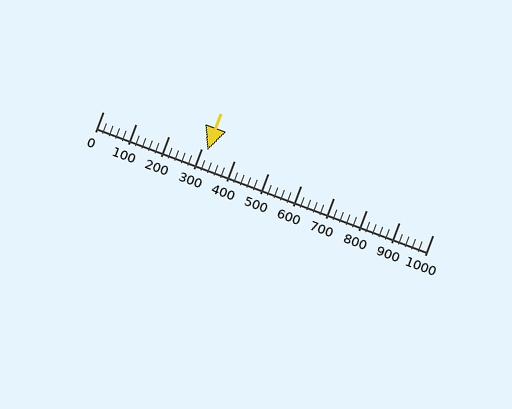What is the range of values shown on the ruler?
The ruler shows values from 0 to 1000.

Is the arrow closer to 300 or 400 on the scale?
The arrow is closer to 300.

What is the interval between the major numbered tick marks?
The major tick marks are spaced 100 units apart.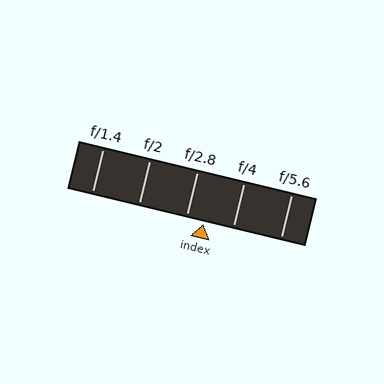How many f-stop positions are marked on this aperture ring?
There are 5 f-stop positions marked.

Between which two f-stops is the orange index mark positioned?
The index mark is between f/2.8 and f/4.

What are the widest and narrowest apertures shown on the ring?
The widest aperture shown is f/1.4 and the narrowest is f/5.6.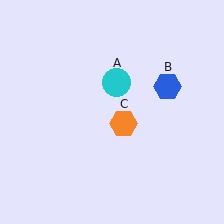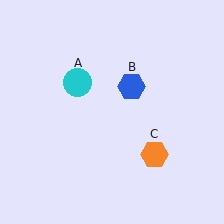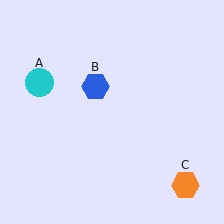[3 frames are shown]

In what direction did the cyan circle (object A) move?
The cyan circle (object A) moved left.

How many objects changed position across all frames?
3 objects changed position: cyan circle (object A), blue hexagon (object B), orange hexagon (object C).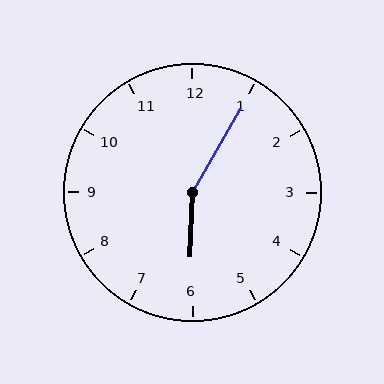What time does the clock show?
6:05.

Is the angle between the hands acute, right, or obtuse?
It is obtuse.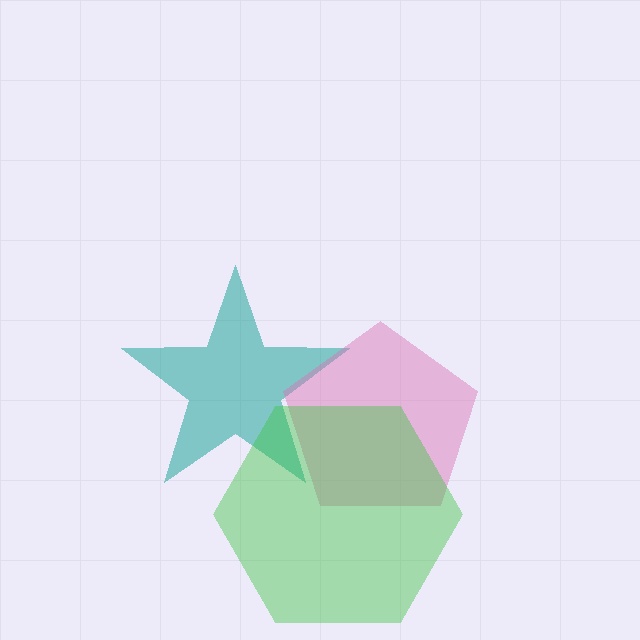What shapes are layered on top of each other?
The layered shapes are: a teal star, a pink pentagon, a green hexagon.